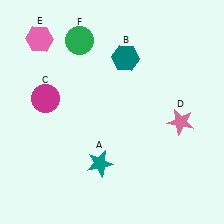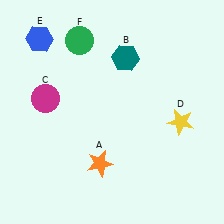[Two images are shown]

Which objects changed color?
A changed from teal to orange. D changed from pink to yellow. E changed from pink to blue.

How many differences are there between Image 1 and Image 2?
There are 3 differences between the two images.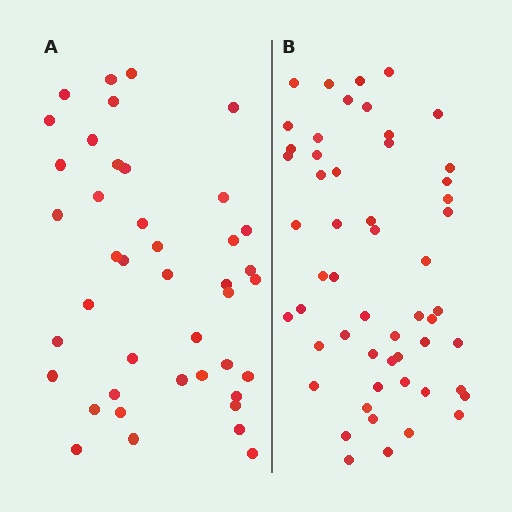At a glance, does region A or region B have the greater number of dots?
Region B (the right region) has more dots.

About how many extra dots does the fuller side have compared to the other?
Region B has roughly 12 or so more dots than region A.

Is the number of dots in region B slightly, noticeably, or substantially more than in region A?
Region B has noticeably more, but not dramatically so. The ratio is roughly 1.3 to 1.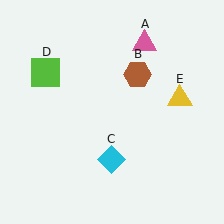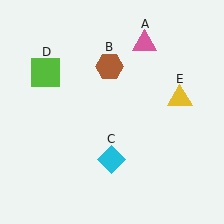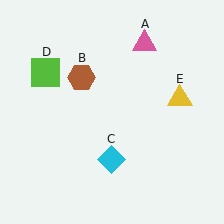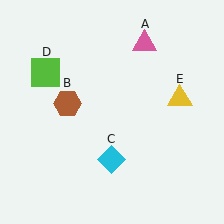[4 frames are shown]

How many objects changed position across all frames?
1 object changed position: brown hexagon (object B).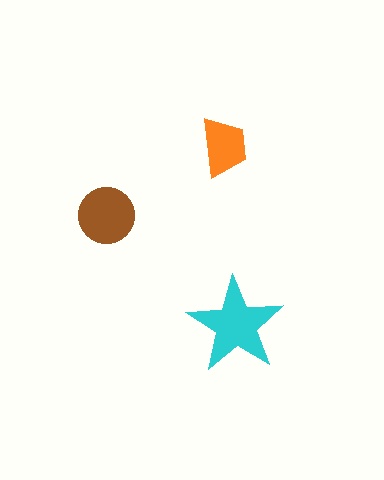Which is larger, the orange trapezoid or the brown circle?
The brown circle.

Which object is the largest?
The cyan star.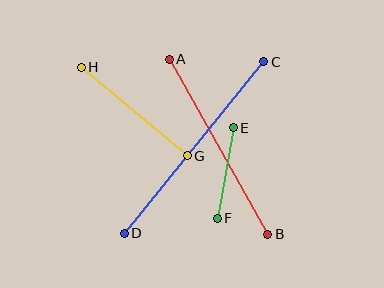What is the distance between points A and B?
The distance is approximately 201 pixels.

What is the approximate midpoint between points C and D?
The midpoint is at approximately (194, 147) pixels.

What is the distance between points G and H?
The distance is approximately 138 pixels.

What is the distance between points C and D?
The distance is approximately 221 pixels.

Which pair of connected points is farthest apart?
Points C and D are farthest apart.